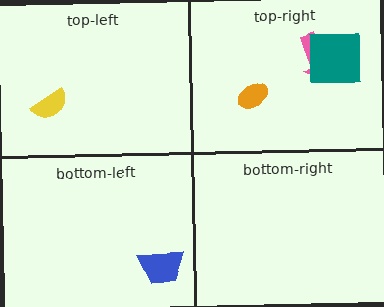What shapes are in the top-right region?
The pink arrow, the teal square, the orange ellipse.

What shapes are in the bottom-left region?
The blue trapezoid.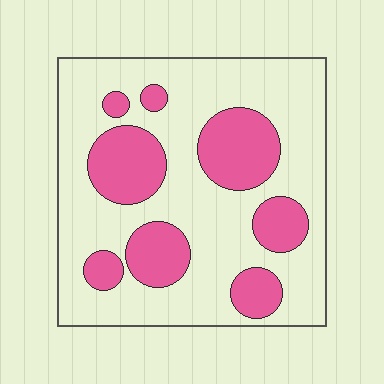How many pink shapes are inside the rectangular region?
8.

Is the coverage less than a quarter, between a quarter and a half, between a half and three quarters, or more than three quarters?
Between a quarter and a half.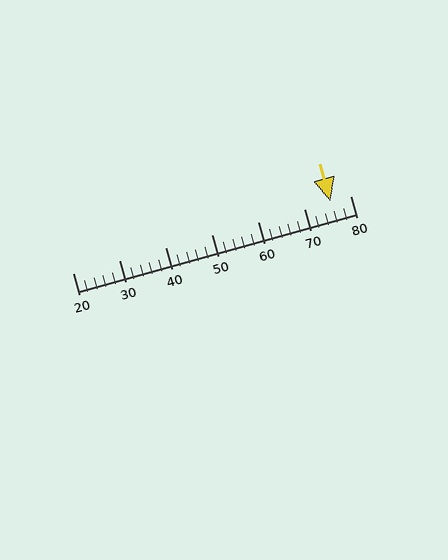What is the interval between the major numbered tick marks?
The major tick marks are spaced 10 units apart.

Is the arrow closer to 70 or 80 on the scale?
The arrow is closer to 80.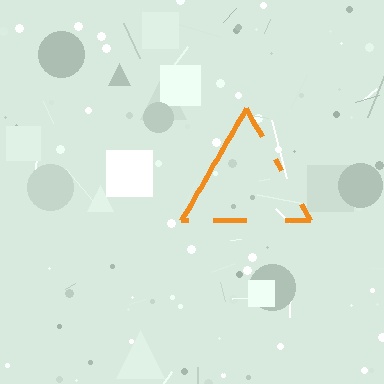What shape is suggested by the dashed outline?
The dashed outline suggests a triangle.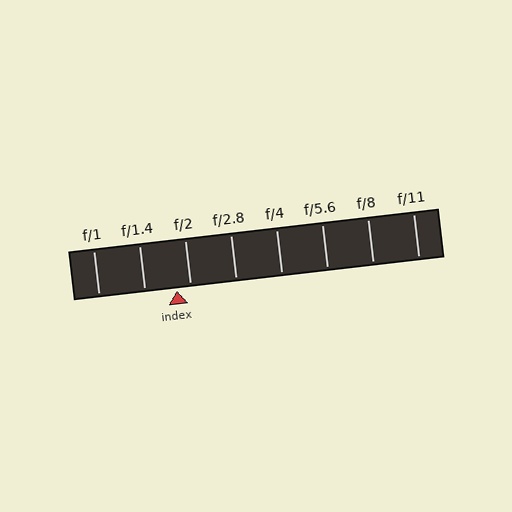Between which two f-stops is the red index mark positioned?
The index mark is between f/1.4 and f/2.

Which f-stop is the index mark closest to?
The index mark is closest to f/2.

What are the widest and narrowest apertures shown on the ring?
The widest aperture shown is f/1 and the narrowest is f/11.